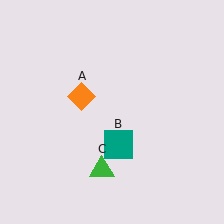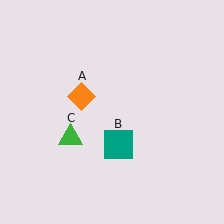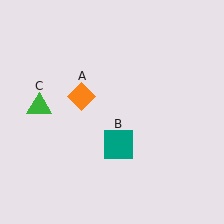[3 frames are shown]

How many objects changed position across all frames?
1 object changed position: green triangle (object C).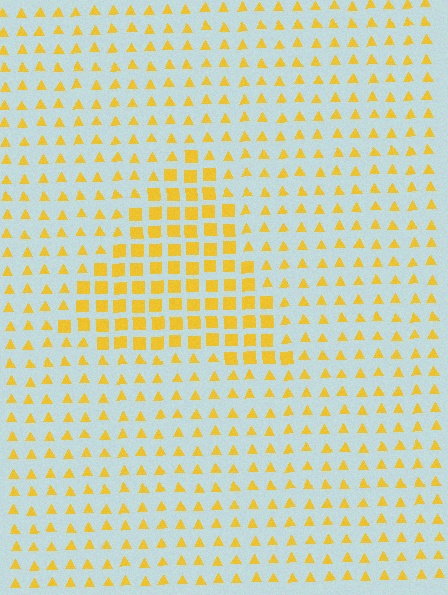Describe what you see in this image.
The image is filled with small yellow elements arranged in a uniform grid. A triangle-shaped region contains squares, while the surrounding area contains triangles. The boundary is defined purely by the change in element shape.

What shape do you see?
I see a triangle.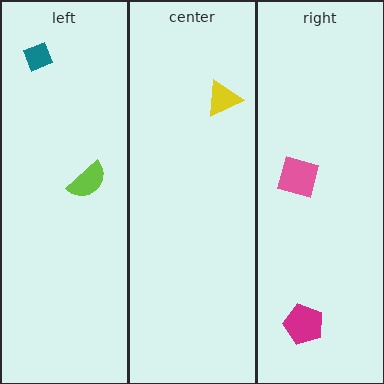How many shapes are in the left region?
2.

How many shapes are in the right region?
2.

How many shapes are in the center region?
1.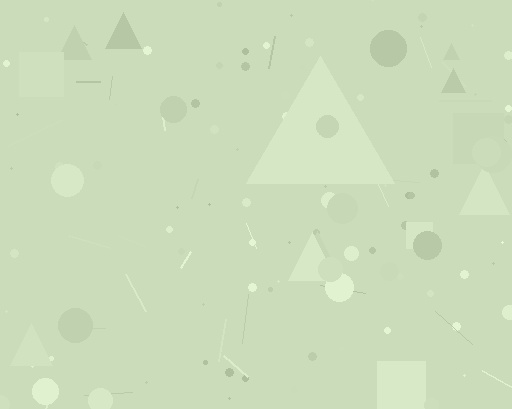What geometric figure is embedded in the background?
A triangle is embedded in the background.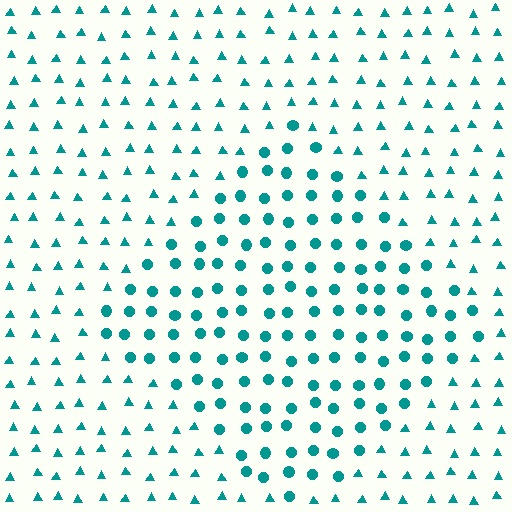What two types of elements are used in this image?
The image uses circles inside the diamond region and triangles outside it.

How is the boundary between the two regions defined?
The boundary is defined by a change in element shape: circles inside vs. triangles outside. All elements share the same color and spacing.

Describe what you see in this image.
The image is filled with small teal elements arranged in a uniform grid. A diamond-shaped region contains circles, while the surrounding area contains triangles. The boundary is defined purely by the change in element shape.